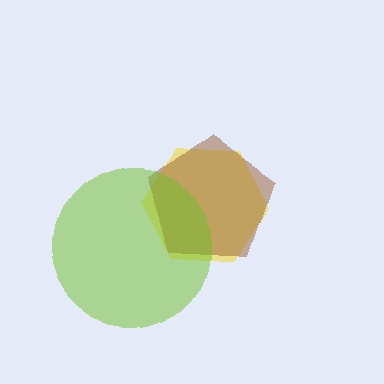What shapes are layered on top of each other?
The layered shapes are: a yellow hexagon, a brown pentagon, a lime circle.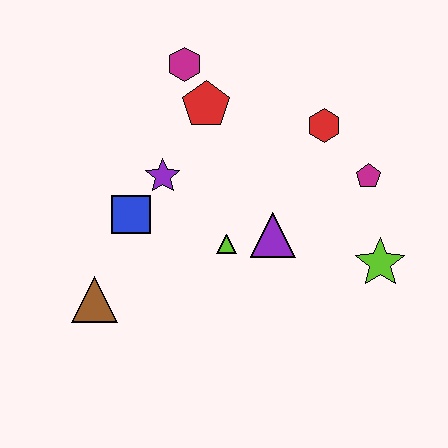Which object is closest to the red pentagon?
The magenta hexagon is closest to the red pentagon.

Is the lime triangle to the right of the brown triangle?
Yes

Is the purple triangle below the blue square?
Yes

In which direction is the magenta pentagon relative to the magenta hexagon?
The magenta pentagon is to the right of the magenta hexagon.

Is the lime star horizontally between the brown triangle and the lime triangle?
No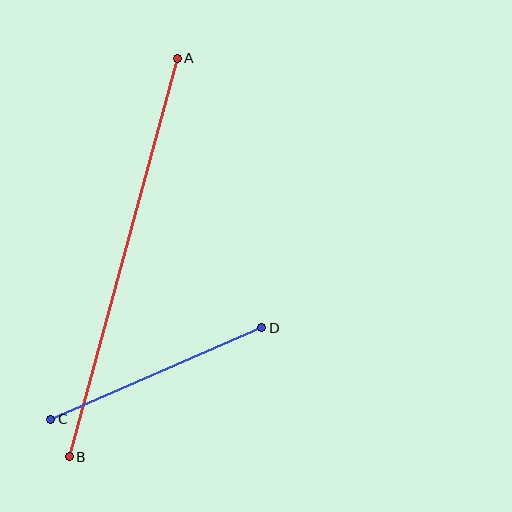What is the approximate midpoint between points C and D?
The midpoint is at approximately (156, 373) pixels.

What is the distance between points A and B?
The distance is approximately 413 pixels.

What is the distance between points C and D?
The distance is approximately 230 pixels.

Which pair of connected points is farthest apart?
Points A and B are farthest apart.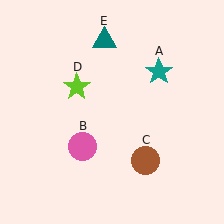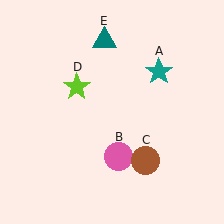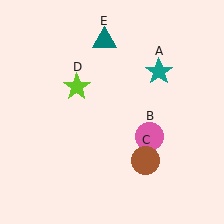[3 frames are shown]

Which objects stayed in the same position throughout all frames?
Teal star (object A) and brown circle (object C) and lime star (object D) and teal triangle (object E) remained stationary.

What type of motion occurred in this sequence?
The pink circle (object B) rotated counterclockwise around the center of the scene.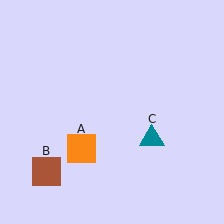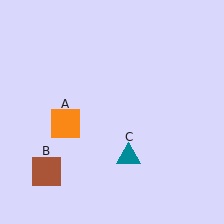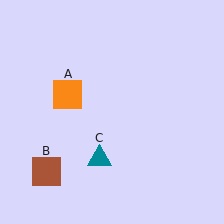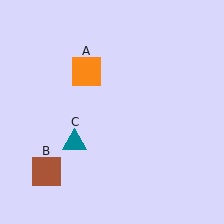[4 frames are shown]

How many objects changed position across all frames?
2 objects changed position: orange square (object A), teal triangle (object C).